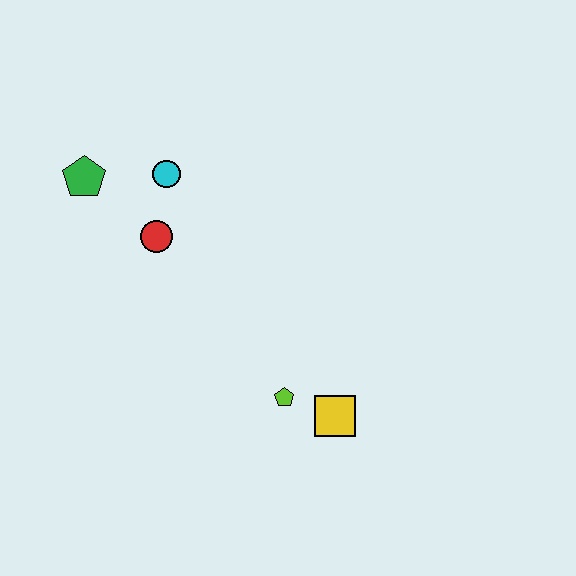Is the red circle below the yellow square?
No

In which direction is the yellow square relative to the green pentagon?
The yellow square is to the right of the green pentagon.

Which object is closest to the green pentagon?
The cyan circle is closest to the green pentagon.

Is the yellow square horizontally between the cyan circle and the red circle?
No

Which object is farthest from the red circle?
The yellow square is farthest from the red circle.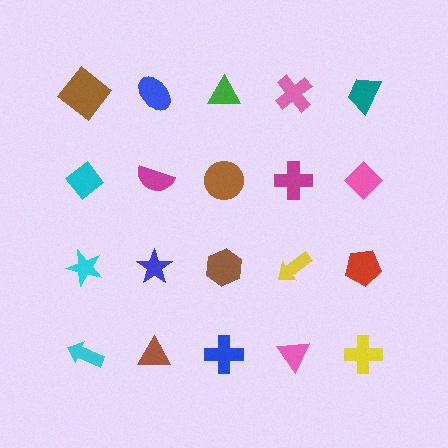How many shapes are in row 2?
5 shapes.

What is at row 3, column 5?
A red pentagon.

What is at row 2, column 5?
A pink diamond.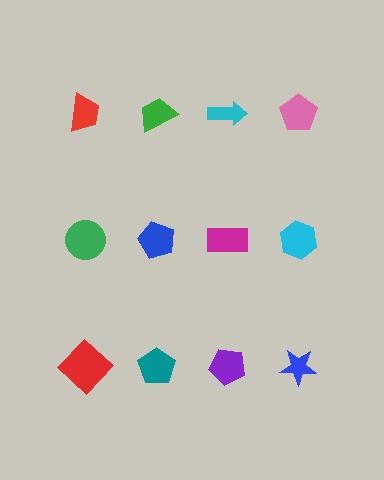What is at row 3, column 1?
A red diamond.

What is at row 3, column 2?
A teal pentagon.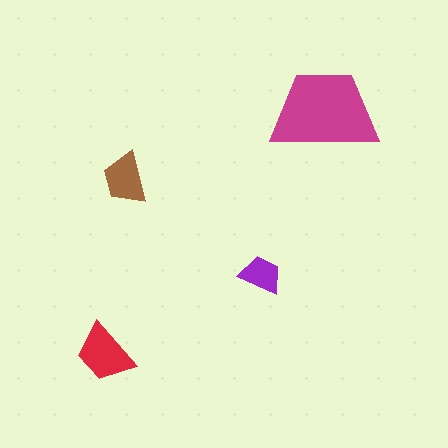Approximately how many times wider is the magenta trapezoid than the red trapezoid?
About 2 times wider.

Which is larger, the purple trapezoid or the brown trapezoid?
The brown one.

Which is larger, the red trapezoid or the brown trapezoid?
The red one.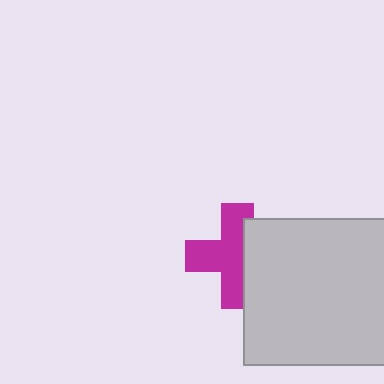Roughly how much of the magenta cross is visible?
About half of it is visible (roughly 64%).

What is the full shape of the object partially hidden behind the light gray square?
The partially hidden object is a magenta cross.